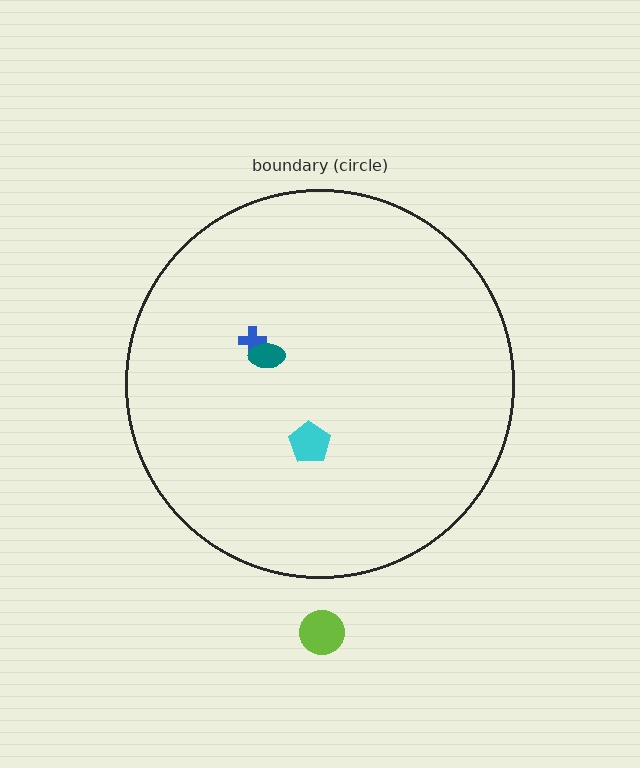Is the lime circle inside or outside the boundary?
Outside.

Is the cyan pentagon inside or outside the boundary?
Inside.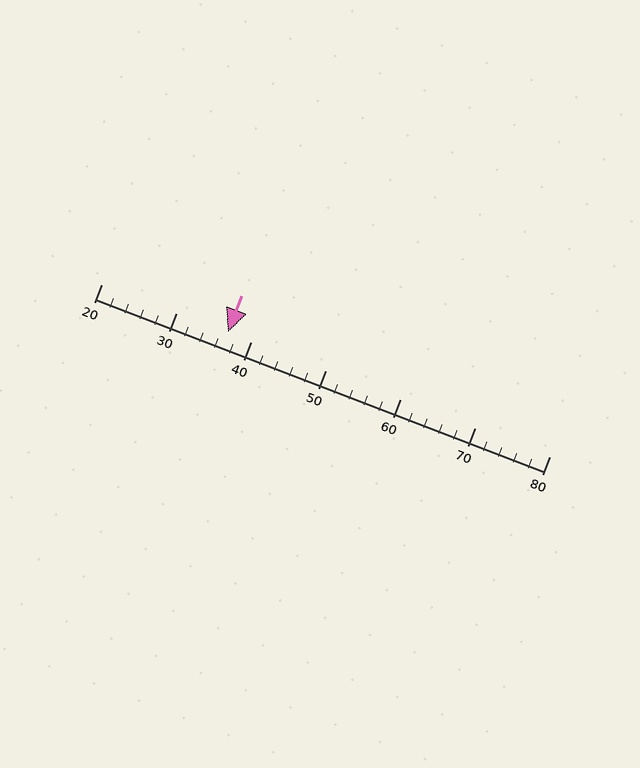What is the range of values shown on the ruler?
The ruler shows values from 20 to 80.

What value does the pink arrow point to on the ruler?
The pink arrow points to approximately 37.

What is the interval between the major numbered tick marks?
The major tick marks are spaced 10 units apart.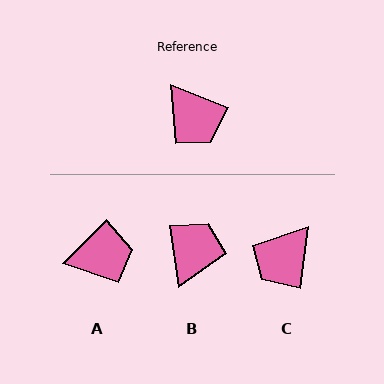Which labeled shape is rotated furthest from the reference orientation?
B, about 120 degrees away.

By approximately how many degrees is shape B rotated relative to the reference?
Approximately 120 degrees counter-clockwise.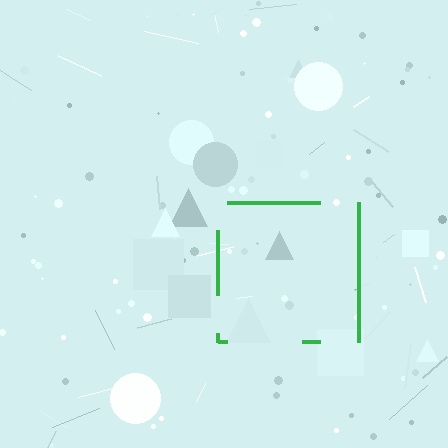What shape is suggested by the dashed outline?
The dashed outline suggests a square.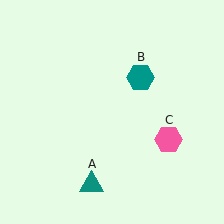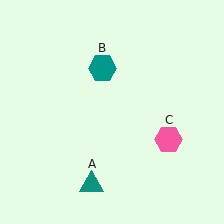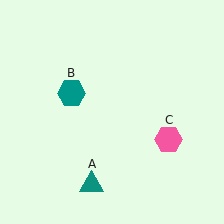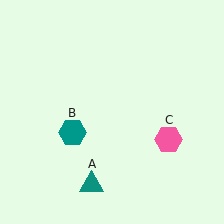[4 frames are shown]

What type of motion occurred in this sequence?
The teal hexagon (object B) rotated counterclockwise around the center of the scene.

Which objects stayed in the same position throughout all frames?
Teal triangle (object A) and pink hexagon (object C) remained stationary.